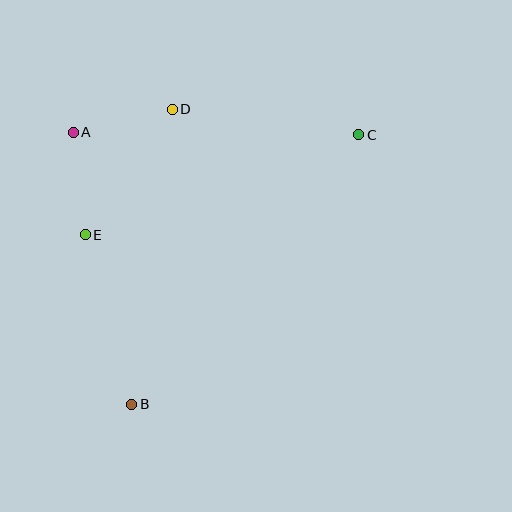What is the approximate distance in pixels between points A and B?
The distance between A and B is approximately 278 pixels.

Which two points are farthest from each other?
Points B and C are farthest from each other.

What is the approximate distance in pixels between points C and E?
The distance between C and E is approximately 291 pixels.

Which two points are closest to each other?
Points A and D are closest to each other.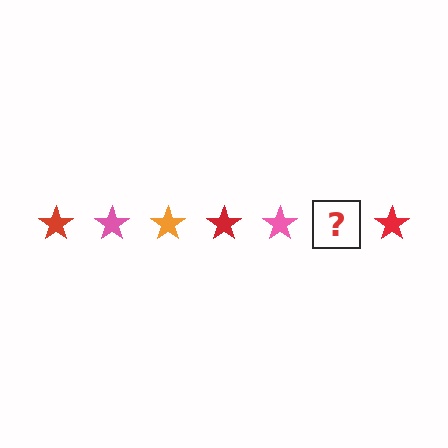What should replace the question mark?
The question mark should be replaced with an orange star.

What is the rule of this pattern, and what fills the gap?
The rule is that the pattern cycles through red, pink, orange stars. The gap should be filled with an orange star.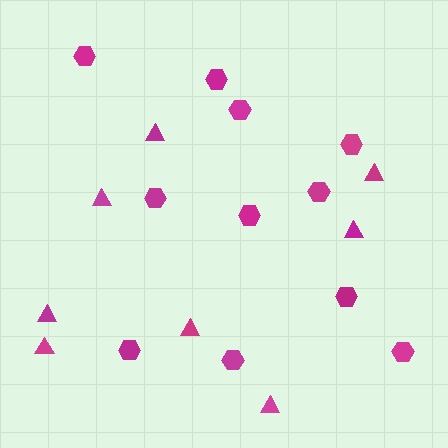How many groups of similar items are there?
There are 2 groups: one group of hexagons (11) and one group of triangles (8).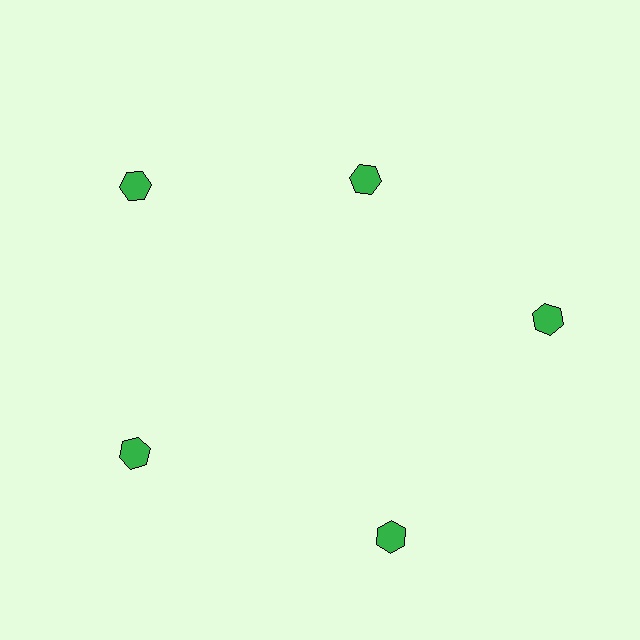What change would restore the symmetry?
The symmetry would be restored by moving it outward, back onto the ring so that all 5 hexagons sit at equal angles and equal distance from the center.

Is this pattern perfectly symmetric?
No. The 5 green hexagons are arranged in a ring, but one element near the 1 o'clock position is pulled inward toward the center, breaking the 5-fold rotational symmetry.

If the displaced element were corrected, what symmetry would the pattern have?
It would have 5-fold rotational symmetry — the pattern would map onto itself every 72 degrees.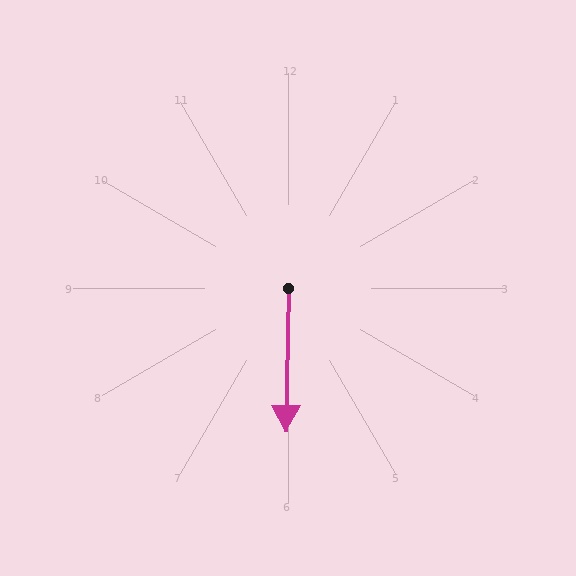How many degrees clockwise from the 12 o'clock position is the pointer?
Approximately 181 degrees.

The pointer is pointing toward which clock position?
Roughly 6 o'clock.